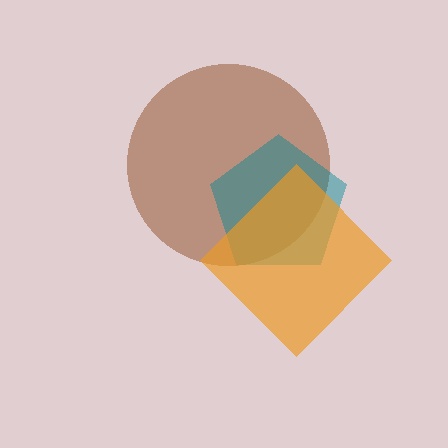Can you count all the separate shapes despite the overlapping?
Yes, there are 3 separate shapes.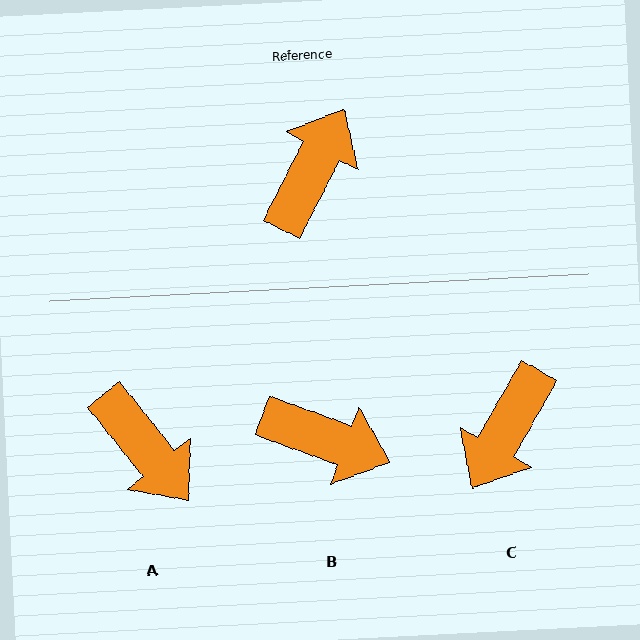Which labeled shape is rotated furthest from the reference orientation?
C, about 178 degrees away.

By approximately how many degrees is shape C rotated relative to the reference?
Approximately 178 degrees counter-clockwise.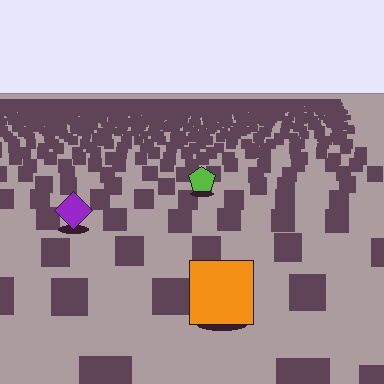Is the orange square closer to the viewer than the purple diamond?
Yes. The orange square is closer — you can tell from the texture gradient: the ground texture is coarser near it.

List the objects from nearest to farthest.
From nearest to farthest: the orange square, the purple diamond, the lime pentagon.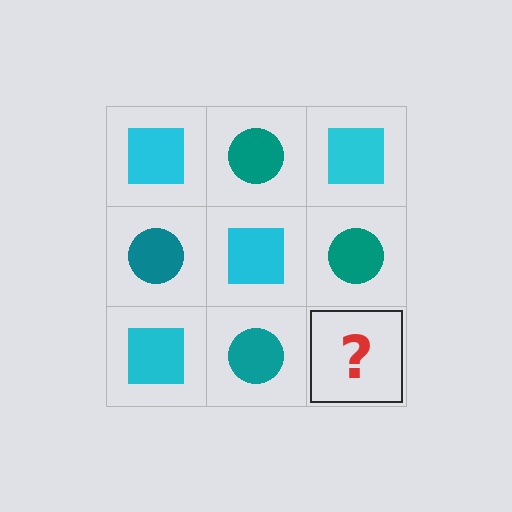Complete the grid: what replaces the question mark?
The question mark should be replaced with a cyan square.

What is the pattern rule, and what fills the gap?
The rule is that it alternates cyan square and teal circle in a checkerboard pattern. The gap should be filled with a cyan square.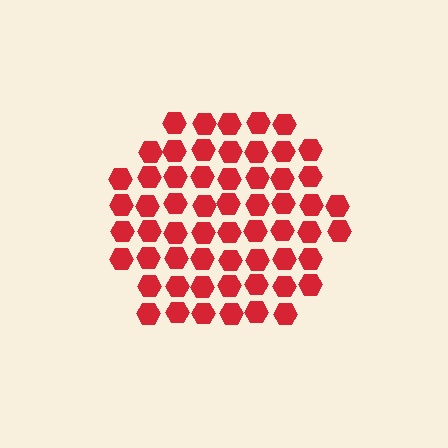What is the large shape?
The large shape is a hexagon.